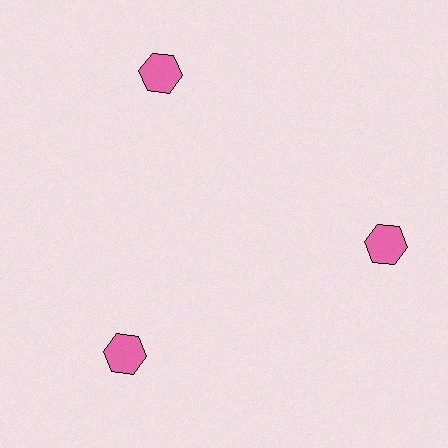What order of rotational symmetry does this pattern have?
This pattern has 3-fold rotational symmetry.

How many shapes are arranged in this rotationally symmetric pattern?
There are 3 shapes, arranged in 3 groups of 1.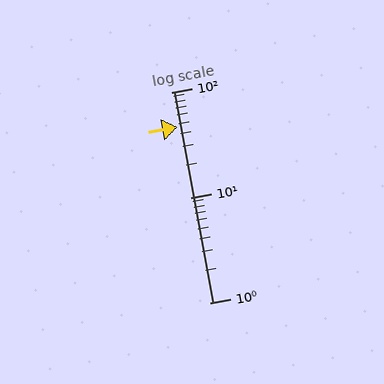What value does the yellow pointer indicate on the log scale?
The pointer indicates approximately 47.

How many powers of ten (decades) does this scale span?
The scale spans 2 decades, from 1 to 100.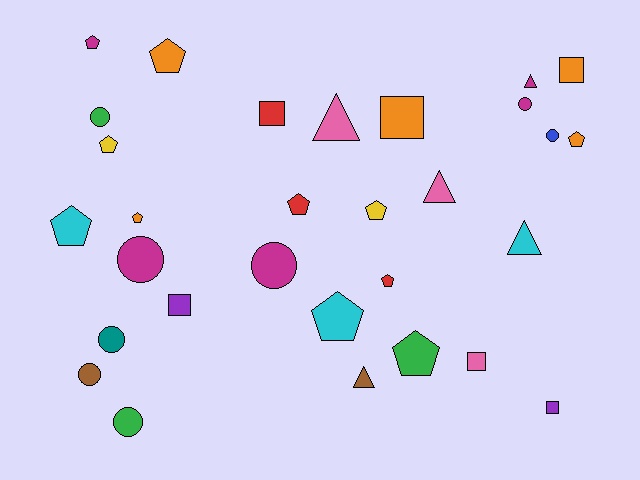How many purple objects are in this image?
There are 2 purple objects.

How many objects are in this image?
There are 30 objects.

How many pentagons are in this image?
There are 11 pentagons.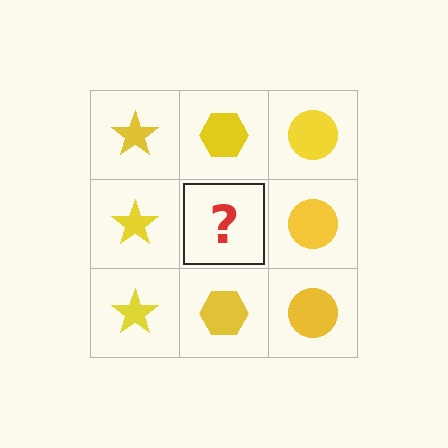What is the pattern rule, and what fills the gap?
The rule is that each column has a consistent shape. The gap should be filled with a yellow hexagon.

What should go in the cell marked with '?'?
The missing cell should contain a yellow hexagon.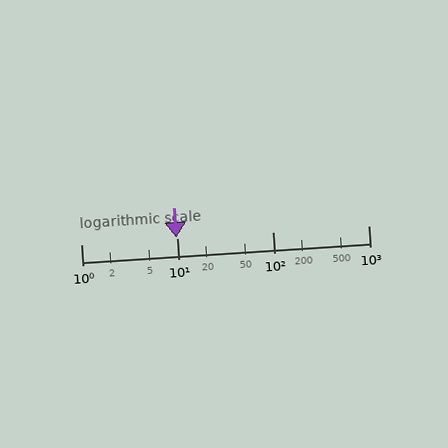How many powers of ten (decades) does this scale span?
The scale spans 3 decades, from 1 to 1000.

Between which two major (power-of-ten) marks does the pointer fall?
The pointer is between 1 and 10.